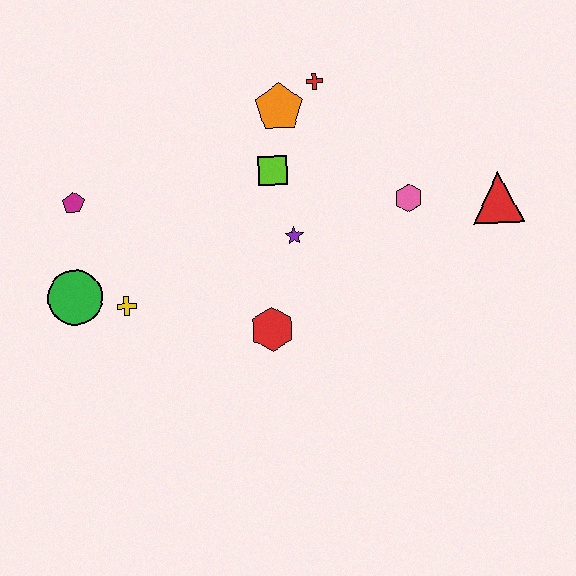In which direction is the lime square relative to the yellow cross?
The lime square is to the right of the yellow cross.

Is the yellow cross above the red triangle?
No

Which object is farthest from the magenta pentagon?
The red triangle is farthest from the magenta pentagon.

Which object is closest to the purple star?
The lime square is closest to the purple star.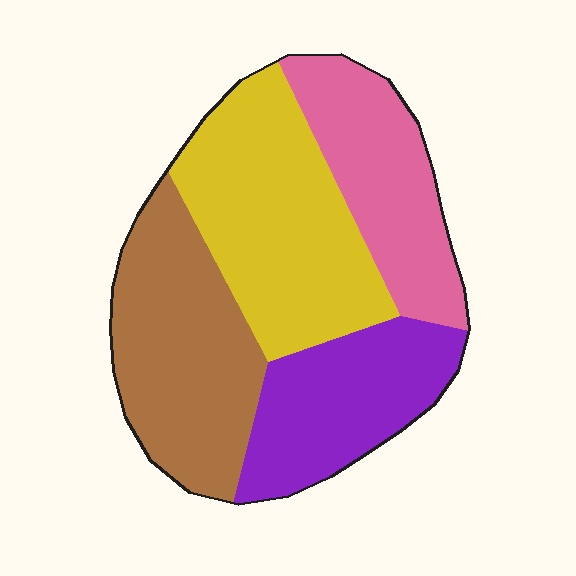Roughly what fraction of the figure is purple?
Purple covers about 20% of the figure.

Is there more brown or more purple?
Brown.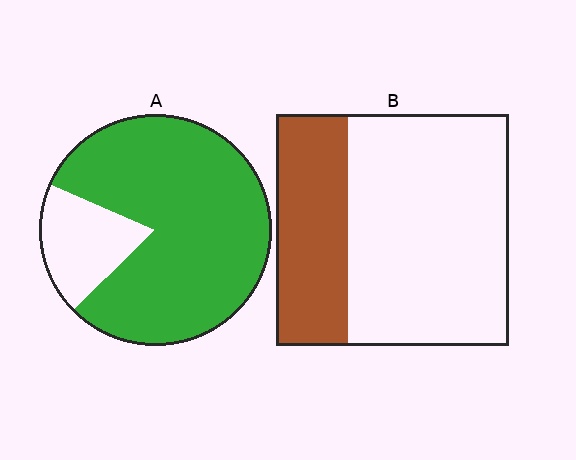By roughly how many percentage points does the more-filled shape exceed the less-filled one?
By roughly 50 percentage points (A over B).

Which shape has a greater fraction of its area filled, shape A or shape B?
Shape A.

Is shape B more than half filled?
No.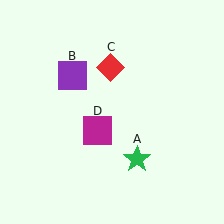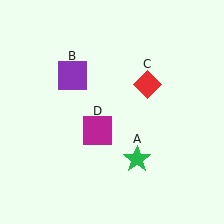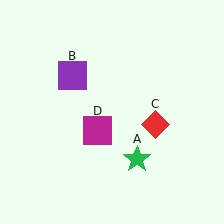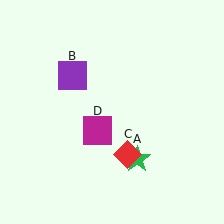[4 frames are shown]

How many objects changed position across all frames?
1 object changed position: red diamond (object C).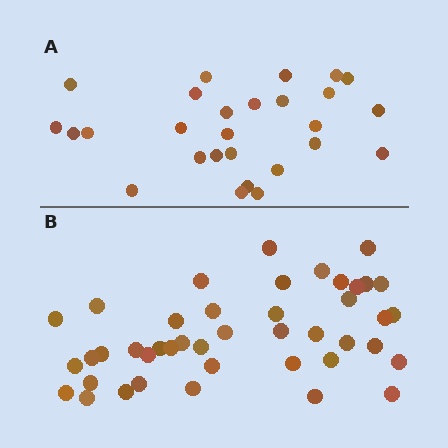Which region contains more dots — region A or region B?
Region B (the bottom region) has more dots.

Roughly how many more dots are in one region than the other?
Region B has approximately 15 more dots than region A.